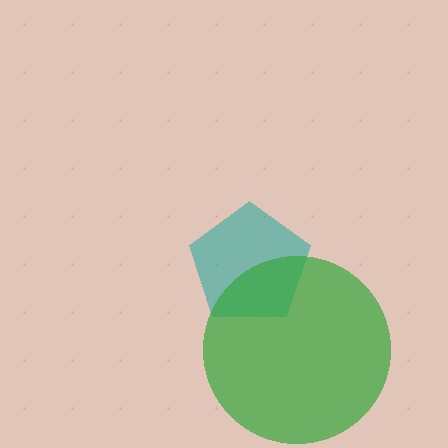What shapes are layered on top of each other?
The layered shapes are: a teal pentagon, a green circle.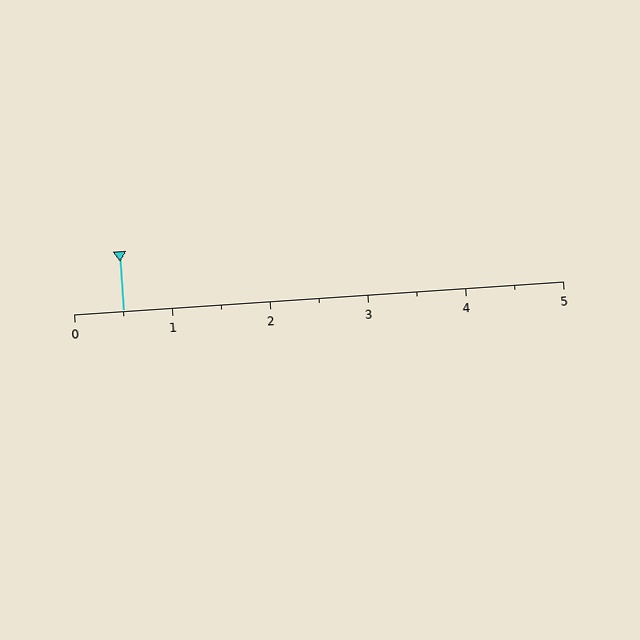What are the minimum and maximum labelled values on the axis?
The axis runs from 0 to 5.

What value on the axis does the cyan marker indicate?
The marker indicates approximately 0.5.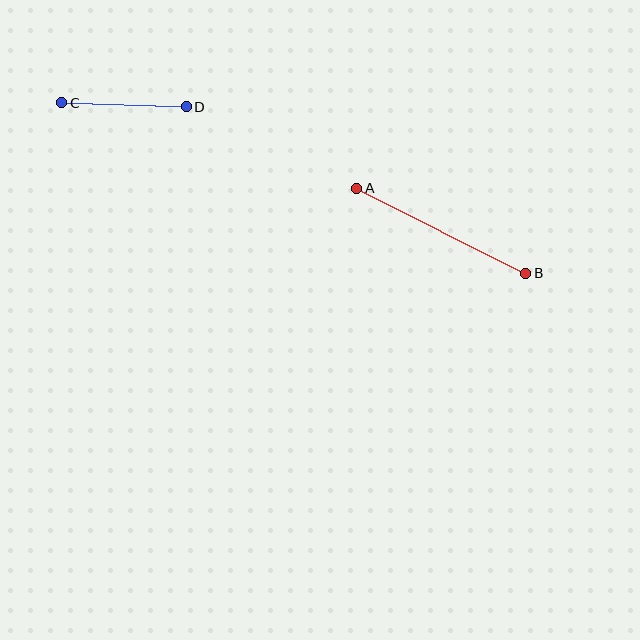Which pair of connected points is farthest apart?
Points A and B are farthest apart.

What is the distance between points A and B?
The distance is approximately 189 pixels.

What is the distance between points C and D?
The distance is approximately 125 pixels.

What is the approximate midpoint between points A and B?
The midpoint is at approximately (441, 231) pixels.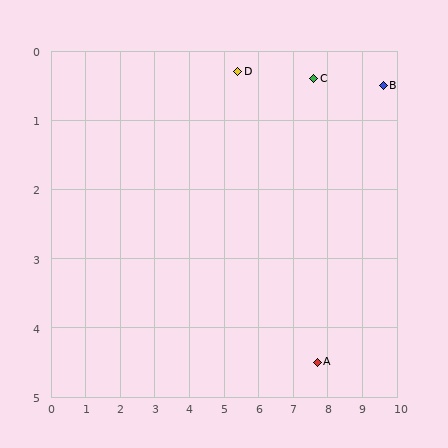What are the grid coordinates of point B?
Point B is at approximately (9.6, 0.5).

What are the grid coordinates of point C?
Point C is at approximately (7.6, 0.4).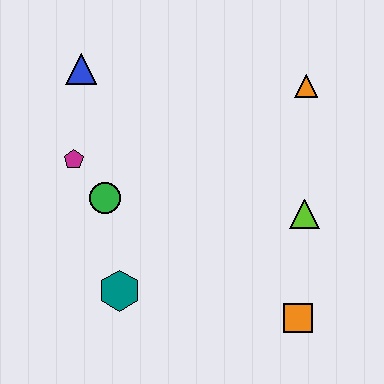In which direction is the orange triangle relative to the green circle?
The orange triangle is to the right of the green circle.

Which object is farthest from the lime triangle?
The blue triangle is farthest from the lime triangle.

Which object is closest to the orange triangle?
The lime triangle is closest to the orange triangle.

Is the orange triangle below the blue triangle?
Yes